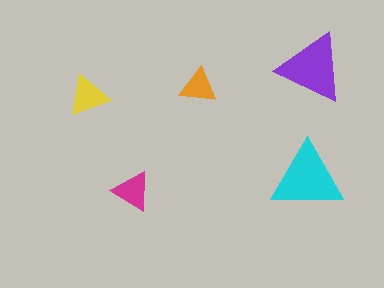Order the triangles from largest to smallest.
the cyan one, the purple one, the yellow one, the magenta one, the orange one.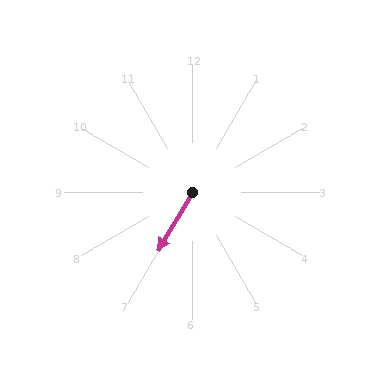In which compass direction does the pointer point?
Southwest.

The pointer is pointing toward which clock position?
Roughly 7 o'clock.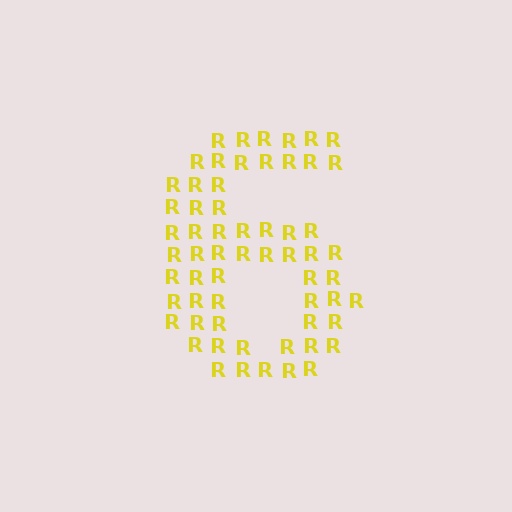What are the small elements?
The small elements are letter R's.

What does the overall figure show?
The overall figure shows the digit 6.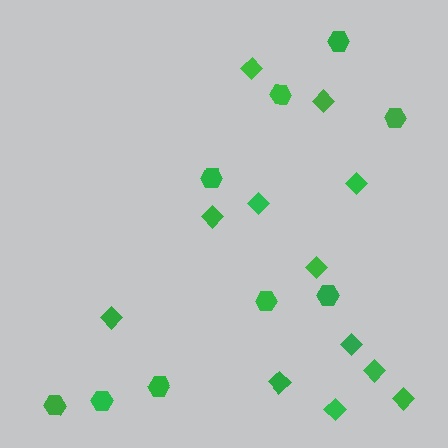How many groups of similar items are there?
There are 2 groups: one group of hexagons (9) and one group of diamonds (12).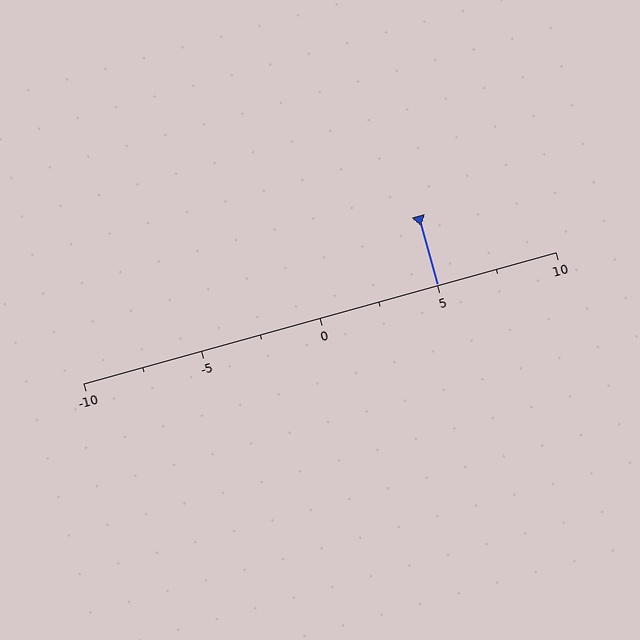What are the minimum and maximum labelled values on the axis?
The axis runs from -10 to 10.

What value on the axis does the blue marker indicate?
The marker indicates approximately 5.